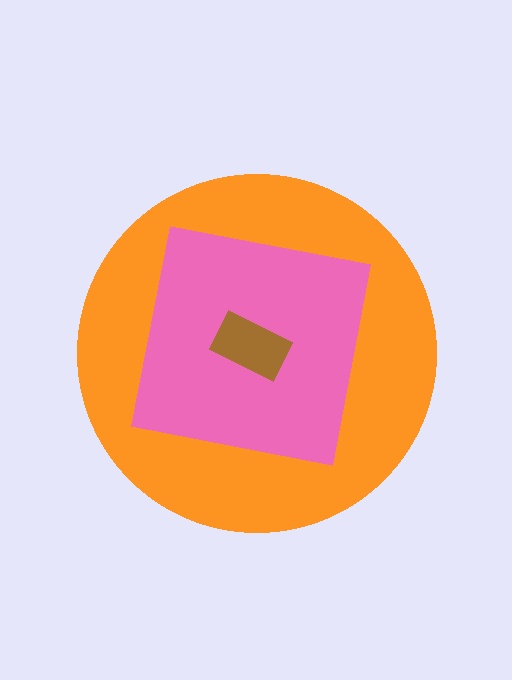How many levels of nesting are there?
3.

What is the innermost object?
The brown rectangle.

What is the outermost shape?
The orange circle.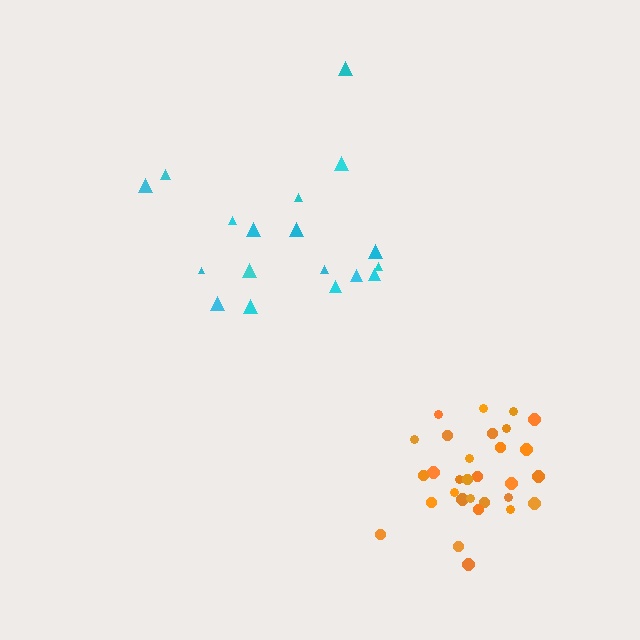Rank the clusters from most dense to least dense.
orange, cyan.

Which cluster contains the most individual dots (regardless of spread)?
Orange (30).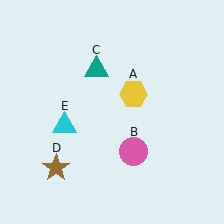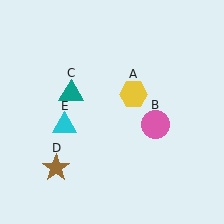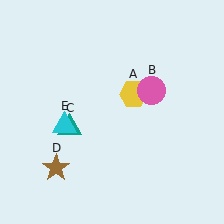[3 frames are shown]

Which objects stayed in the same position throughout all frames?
Yellow hexagon (object A) and brown star (object D) and cyan triangle (object E) remained stationary.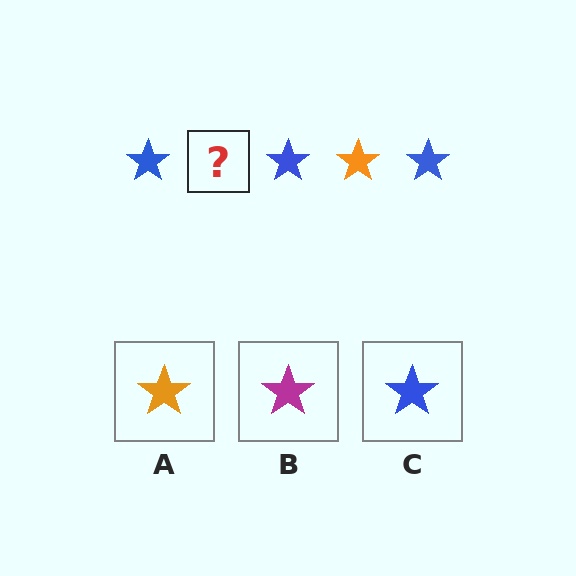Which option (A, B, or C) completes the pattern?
A.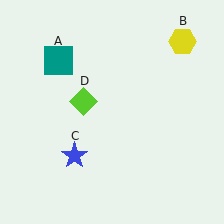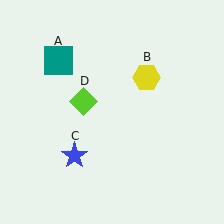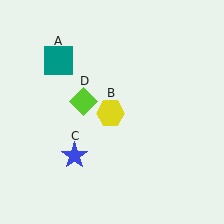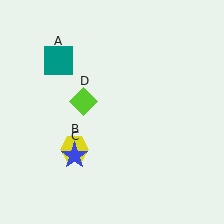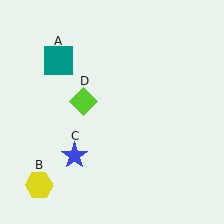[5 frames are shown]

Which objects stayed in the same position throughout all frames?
Teal square (object A) and blue star (object C) and lime diamond (object D) remained stationary.